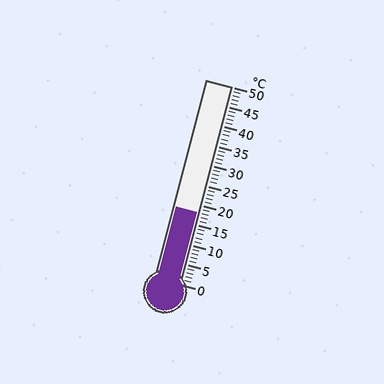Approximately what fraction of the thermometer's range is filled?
The thermometer is filled to approximately 35% of its range.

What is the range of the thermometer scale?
The thermometer scale ranges from 0°C to 50°C.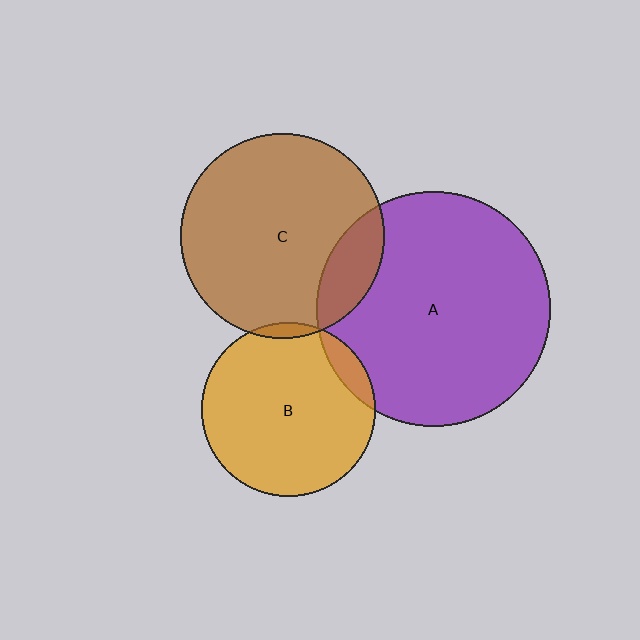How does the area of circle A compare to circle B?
Approximately 1.8 times.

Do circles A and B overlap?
Yes.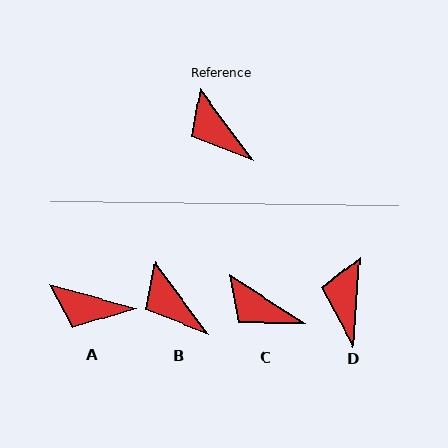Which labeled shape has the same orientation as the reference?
B.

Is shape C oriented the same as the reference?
No, it is off by about 21 degrees.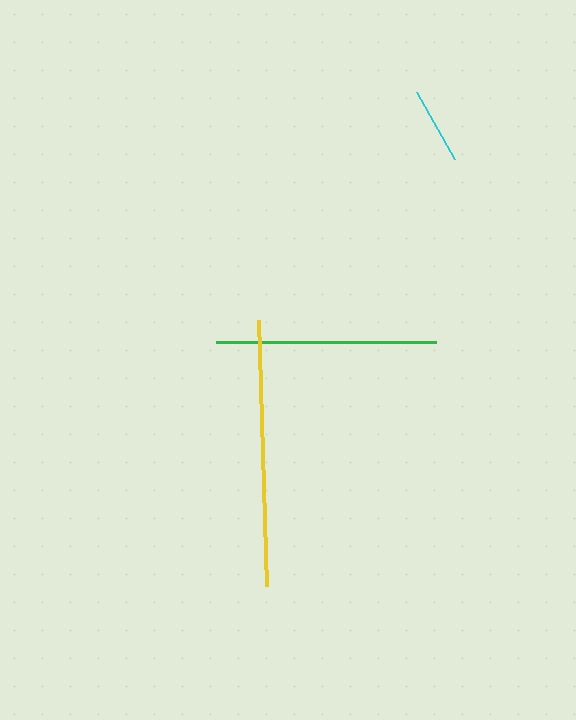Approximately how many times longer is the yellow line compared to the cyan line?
The yellow line is approximately 3.4 times the length of the cyan line.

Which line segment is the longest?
The yellow line is the longest at approximately 266 pixels.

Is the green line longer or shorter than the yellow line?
The yellow line is longer than the green line.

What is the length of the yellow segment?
The yellow segment is approximately 266 pixels long.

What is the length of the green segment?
The green segment is approximately 220 pixels long.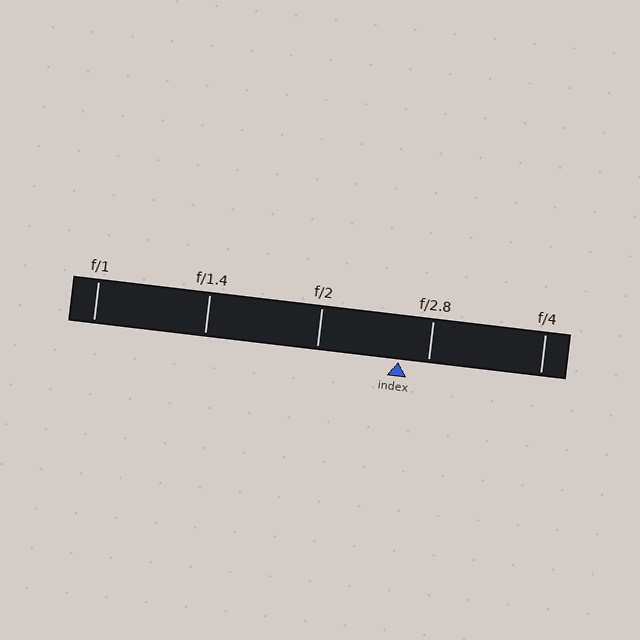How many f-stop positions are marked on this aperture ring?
There are 5 f-stop positions marked.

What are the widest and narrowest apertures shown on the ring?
The widest aperture shown is f/1 and the narrowest is f/4.